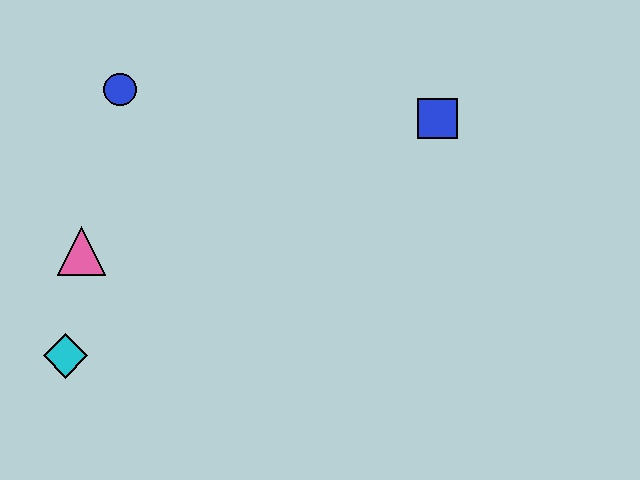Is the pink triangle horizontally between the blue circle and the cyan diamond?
Yes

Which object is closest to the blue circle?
The pink triangle is closest to the blue circle.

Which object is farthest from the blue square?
The cyan diamond is farthest from the blue square.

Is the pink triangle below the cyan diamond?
No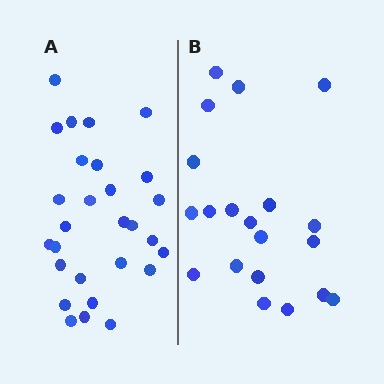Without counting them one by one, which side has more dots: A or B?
Region A (the left region) has more dots.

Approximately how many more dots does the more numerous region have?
Region A has roughly 8 or so more dots than region B.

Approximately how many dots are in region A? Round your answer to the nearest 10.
About 30 dots. (The exact count is 28, which rounds to 30.)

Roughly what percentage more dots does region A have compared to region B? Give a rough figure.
About 40% more.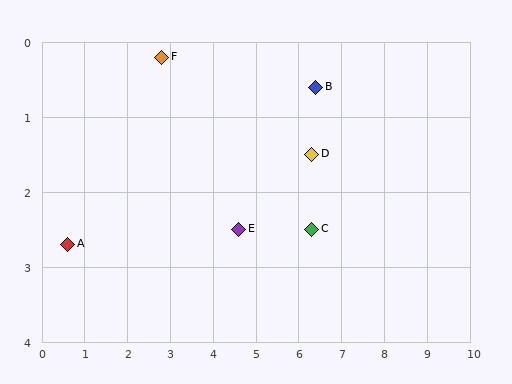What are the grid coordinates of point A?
Point A is at approximately (0.6, 2.7).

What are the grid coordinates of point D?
Point D is at approximately (6.3, 1.5).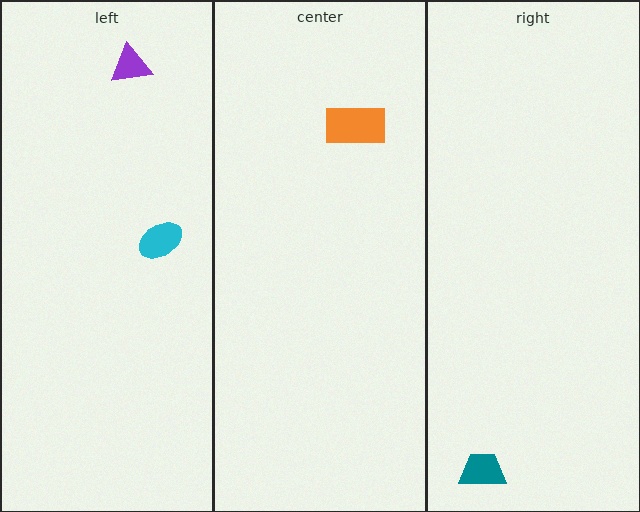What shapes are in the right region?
The teal trapezoid.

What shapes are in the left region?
The purple triangle, the cyan ellipse.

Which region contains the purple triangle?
The left region.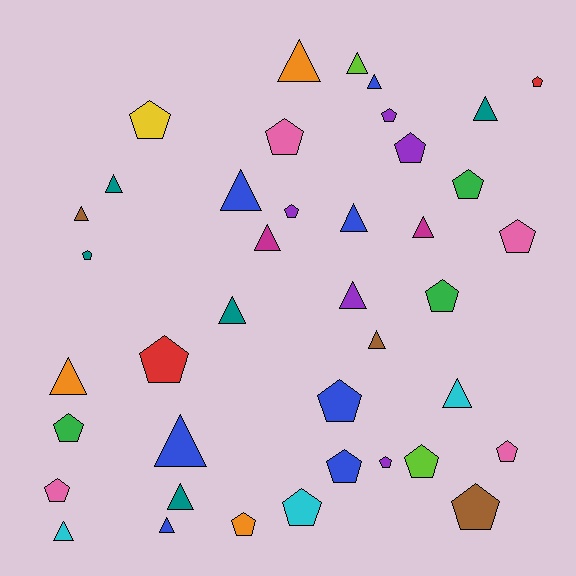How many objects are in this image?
There are 40 objects.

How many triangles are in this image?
There are 19 triangles.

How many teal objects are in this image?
There are 5 teal objects.